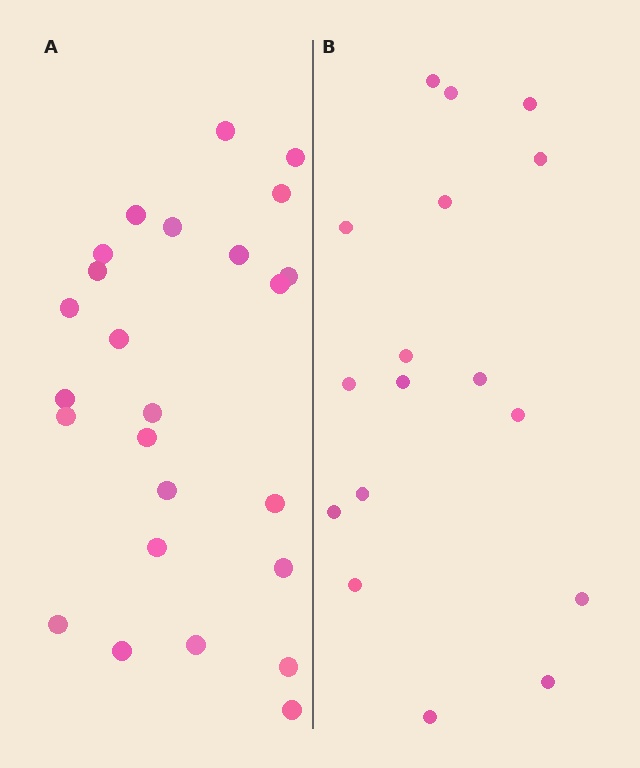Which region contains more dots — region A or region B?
Region A (the left region) has more dots.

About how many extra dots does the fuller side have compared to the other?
Region A has roughly 8 or so more dots than region B.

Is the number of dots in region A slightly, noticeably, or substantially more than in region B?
Region A has substantially more. The ratio is roughly 1.5 to 1.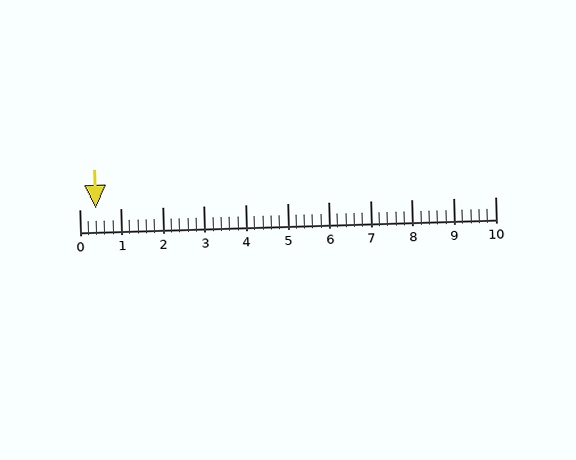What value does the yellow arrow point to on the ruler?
The yellow arrow points to approximately 0.4.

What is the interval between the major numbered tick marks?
The major tick marks are spaced 1 units apart.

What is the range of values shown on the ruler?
The ruler shows values from 0 to 10.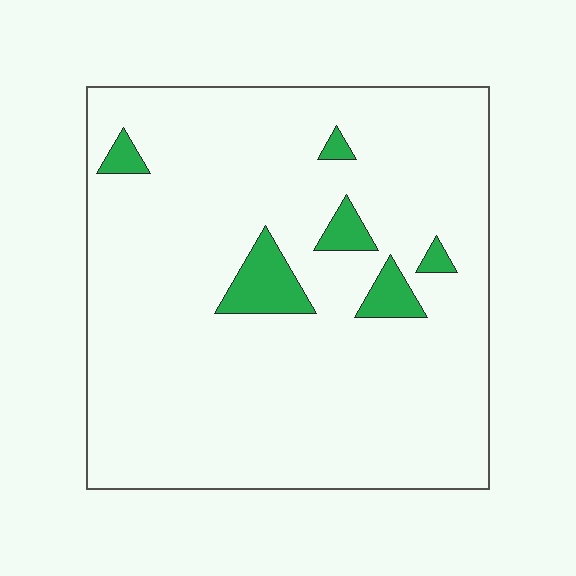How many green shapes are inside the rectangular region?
6.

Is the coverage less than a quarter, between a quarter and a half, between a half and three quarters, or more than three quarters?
Less than a quarter.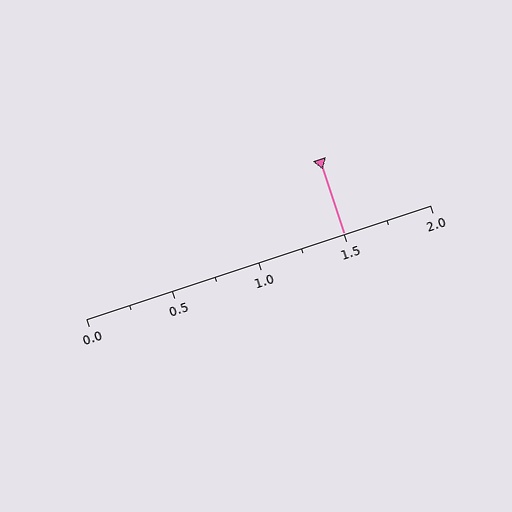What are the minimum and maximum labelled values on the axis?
The axis runs from 0.0 to 2.0.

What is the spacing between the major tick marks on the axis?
The major ticks are spaced 0.5 apart.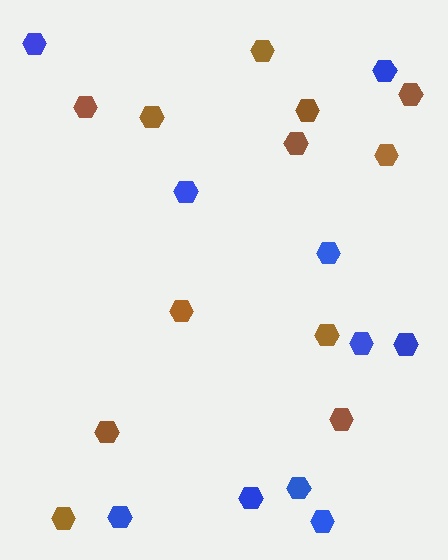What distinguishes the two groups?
There are 2 groups: one group of blue hexagons (10) and one group of brown hexagons (12).